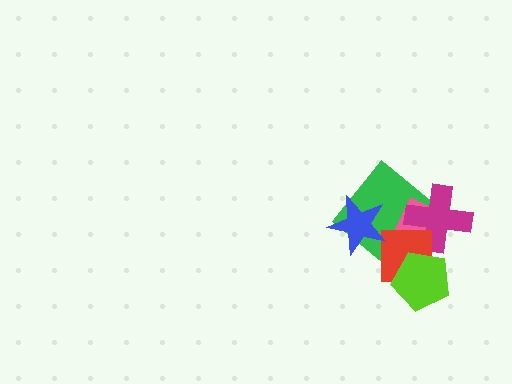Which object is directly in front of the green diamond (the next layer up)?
The pink rectangle is directly in front of the green diamond.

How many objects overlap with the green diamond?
4 objects overlap with the green diamond.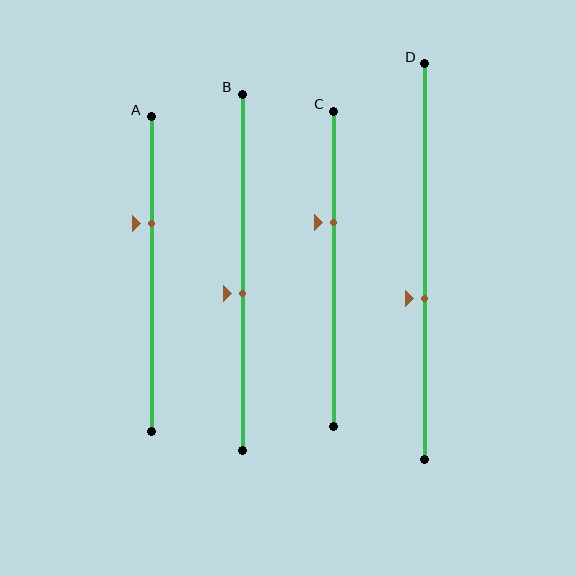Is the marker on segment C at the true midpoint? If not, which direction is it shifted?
No, the marker on segment C is shifted upward by about 15% of the segment length.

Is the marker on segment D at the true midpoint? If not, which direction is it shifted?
No, the marker on segment D is shifted downward by about 9% of the segment length.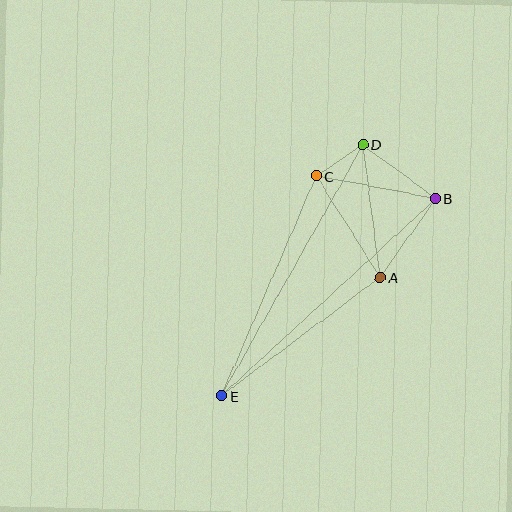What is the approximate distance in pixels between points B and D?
The distance between B and D is approximately 91 pixels.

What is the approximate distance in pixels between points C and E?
The distance between C and E is approximately 240 pixels.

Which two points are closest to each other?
Points C and D are closest to each other.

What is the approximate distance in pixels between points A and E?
The distance between A and E is approximately 198 pixels.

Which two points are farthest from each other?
Points B and E are farthest from each other.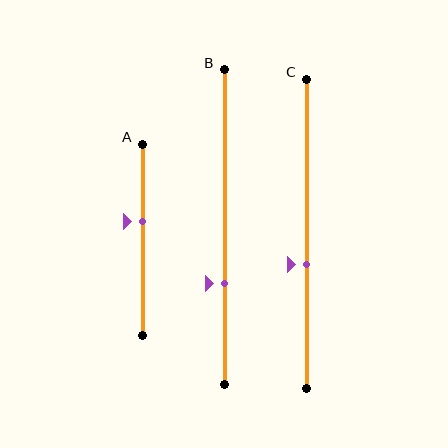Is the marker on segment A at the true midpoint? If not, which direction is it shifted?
No, the marker on segment A is shifted upward by about 10% of the segment length.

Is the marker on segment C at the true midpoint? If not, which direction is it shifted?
No, the marker on segment C is shifted downward by about 10% of the segment length.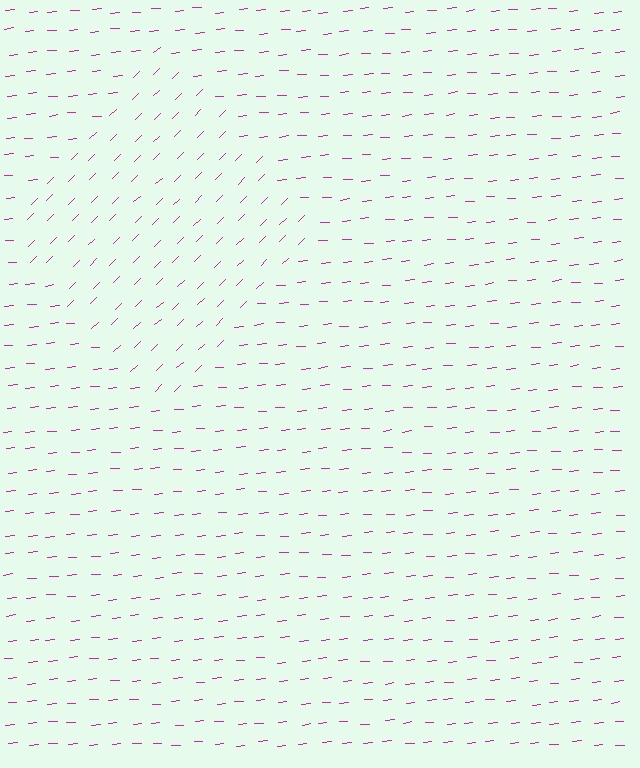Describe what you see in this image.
The image is filled with small magenta line segments. A diamond region in the image has lines oriented differently from the surrounding lines, creating a visible texture boundary.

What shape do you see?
I see a diamond.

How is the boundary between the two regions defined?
The boundary is defined purely by a change in line orientation (approximately 39 degrees difference). All lines are the same color and thickness.